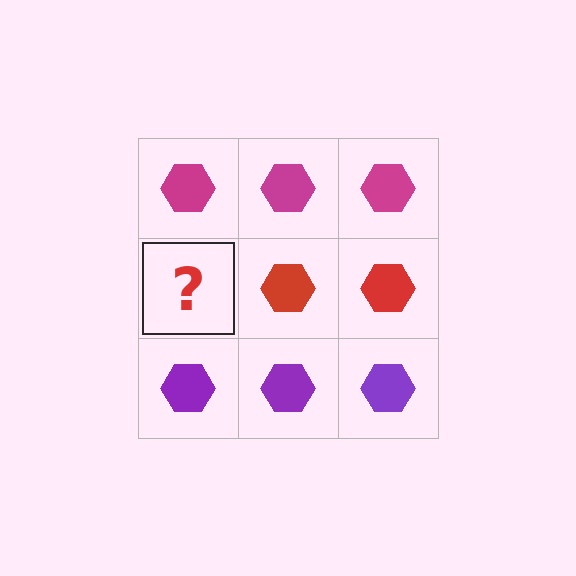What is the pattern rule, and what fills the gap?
The rule is that each row has a consistent color. The gap should be filled with a red hexagon.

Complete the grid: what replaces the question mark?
The question mark should be replaced with a red hexagon.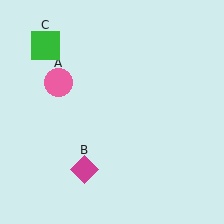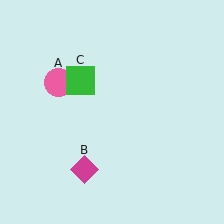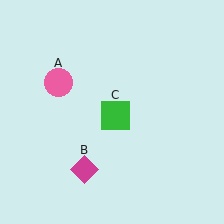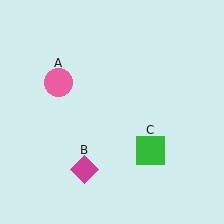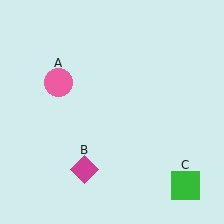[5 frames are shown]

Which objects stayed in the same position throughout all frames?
Pink circle (object A) and magenta diamond (object B) remained stationary.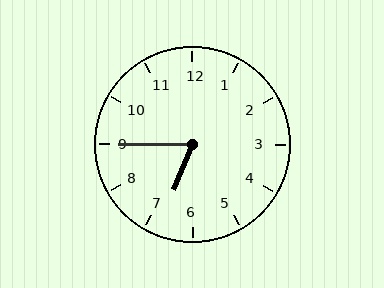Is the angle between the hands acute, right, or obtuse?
It is acute.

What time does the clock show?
6:45.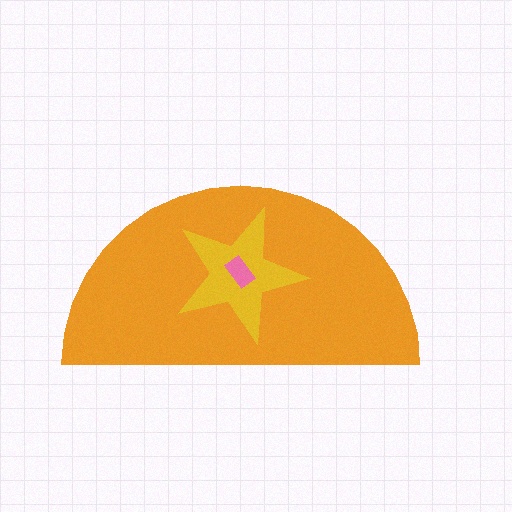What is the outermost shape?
The orange semicircle.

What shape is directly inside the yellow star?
The pink rectangle.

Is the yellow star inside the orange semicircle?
Yes.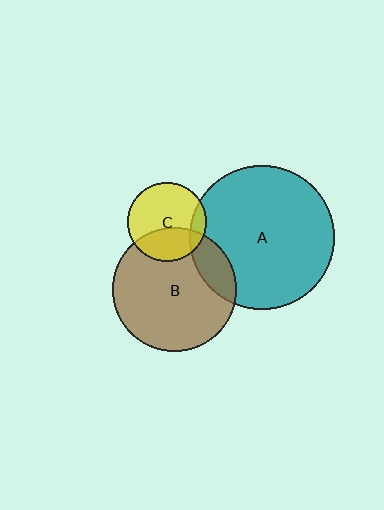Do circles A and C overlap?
Yes.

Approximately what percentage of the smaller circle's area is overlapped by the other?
Approximately 10%.